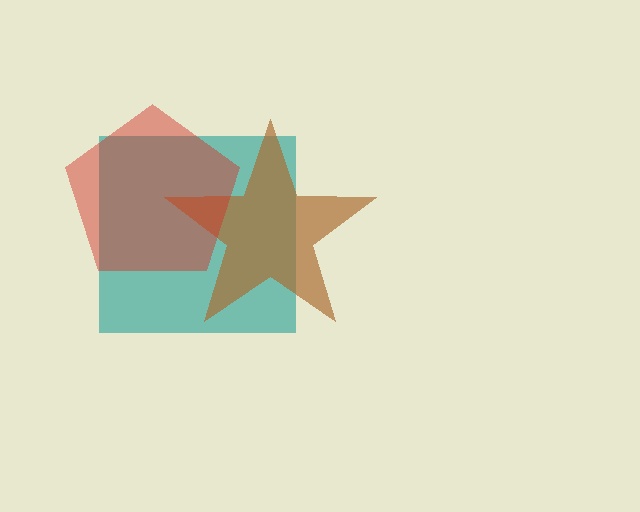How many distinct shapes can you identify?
There are 3 distinct shapes: a teal square, a brown star, a red pentagon.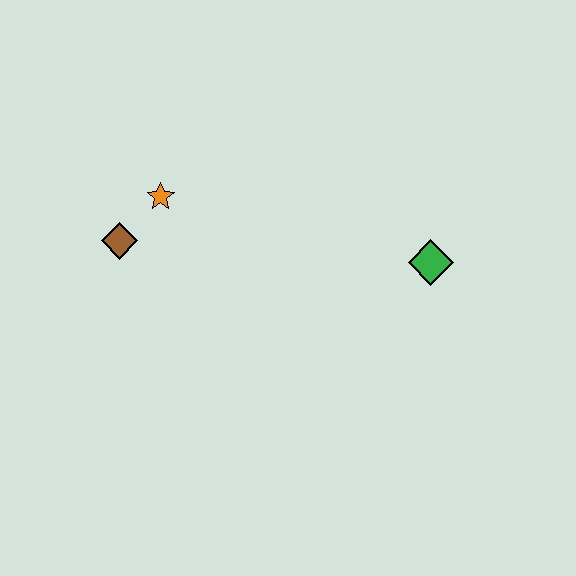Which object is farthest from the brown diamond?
The green diamond is farthest from the brown diamond.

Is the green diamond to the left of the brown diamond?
No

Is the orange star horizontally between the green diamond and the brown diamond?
Yes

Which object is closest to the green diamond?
The orange star is closest to the green diamond.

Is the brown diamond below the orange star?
Yes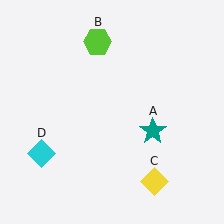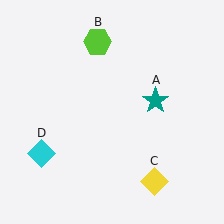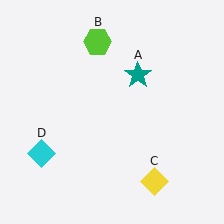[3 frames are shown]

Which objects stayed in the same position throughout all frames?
Lime hexagon (object B) and yellow diamond (object C) and cyan diamond (object D) remained stationary.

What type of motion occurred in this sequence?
The teal star (object A) rotated counterclockwise around the center of the scene.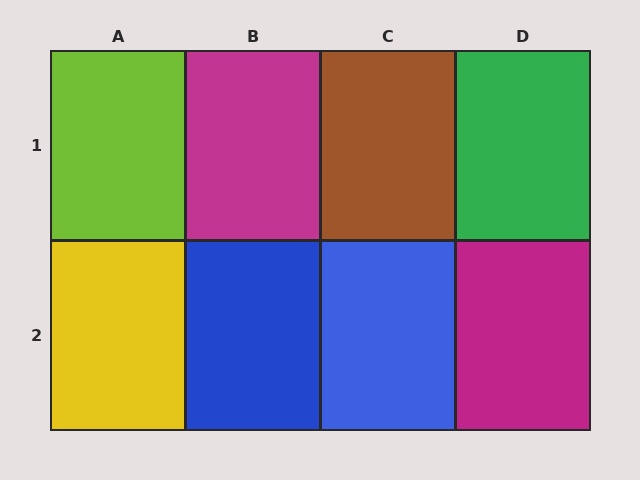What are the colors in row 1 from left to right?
Lime, magenta, brown, green.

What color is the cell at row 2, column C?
Blue.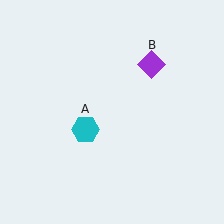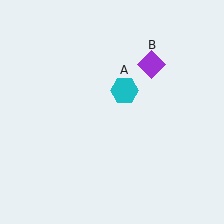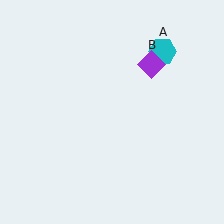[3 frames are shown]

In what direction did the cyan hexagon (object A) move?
The cyan hexagon (object A) moved up and to the right.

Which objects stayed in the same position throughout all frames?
Purple diamond (object B) remained stationary.